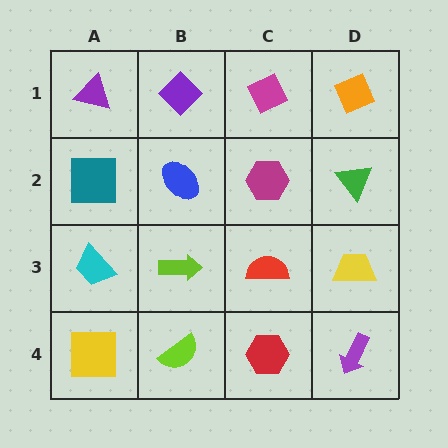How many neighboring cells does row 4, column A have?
2.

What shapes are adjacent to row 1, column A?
A teal square (row 2, column A), a purple diamond (row 1, column B).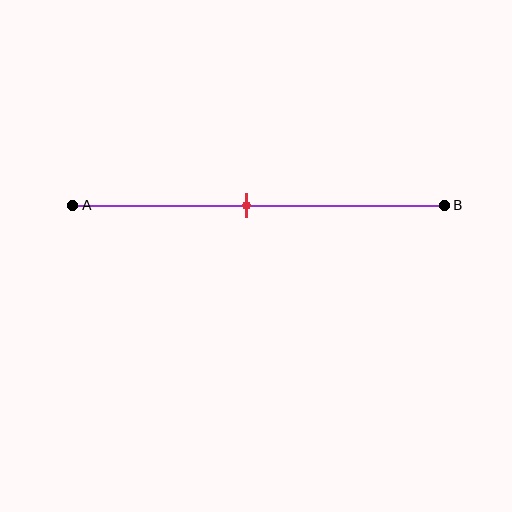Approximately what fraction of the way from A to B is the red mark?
The red mark is approximately 45% of the way from A to B.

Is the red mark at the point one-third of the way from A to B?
No, the mark is at about 45% from A, not at the 33% one-third point.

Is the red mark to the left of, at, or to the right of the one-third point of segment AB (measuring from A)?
The red mark is to the right of the one-third point of segment AB.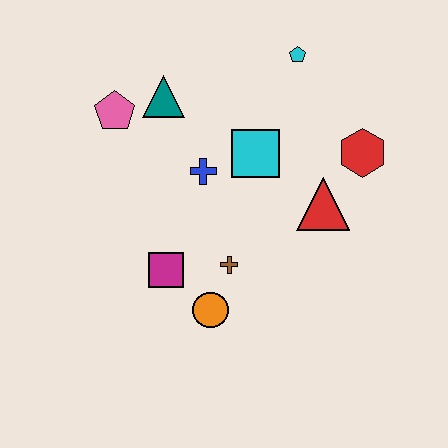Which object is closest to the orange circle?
The brown cross is closest to the orange circle.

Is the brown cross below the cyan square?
Yes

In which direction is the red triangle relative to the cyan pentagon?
The red triangle is below the cyan pentagon.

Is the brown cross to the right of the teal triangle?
Yes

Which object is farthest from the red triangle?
The pink pentagon is farthest from the red triangle.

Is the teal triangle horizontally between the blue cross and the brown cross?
No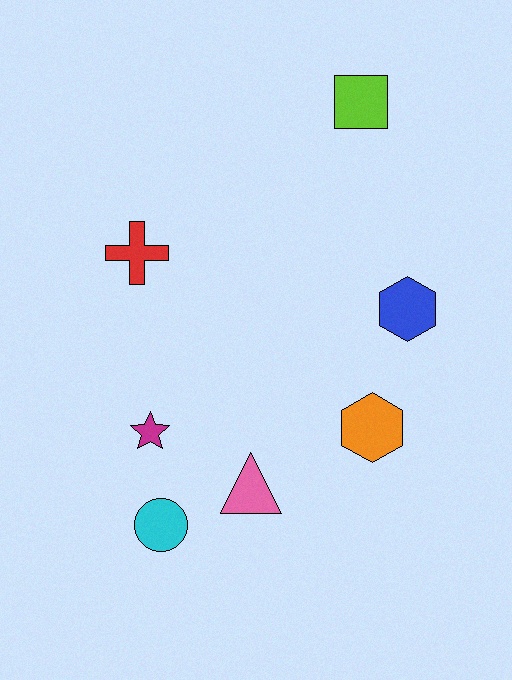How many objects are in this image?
There are 7 objects.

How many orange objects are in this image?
There is 1 orange object.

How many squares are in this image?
There is 1 square.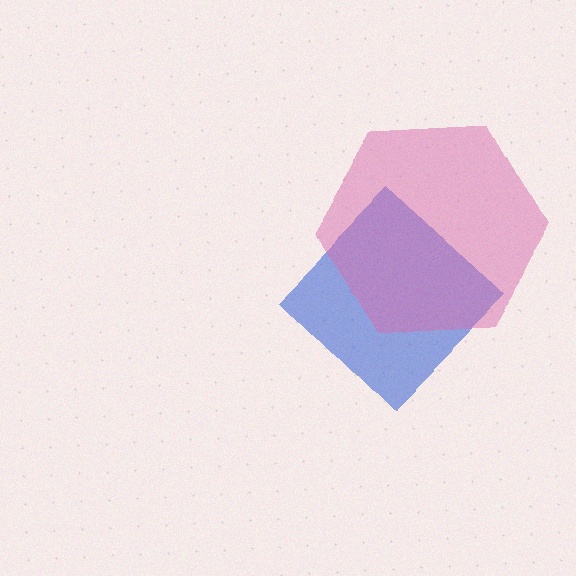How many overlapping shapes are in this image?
There are 2 overlapping shapes in the image.